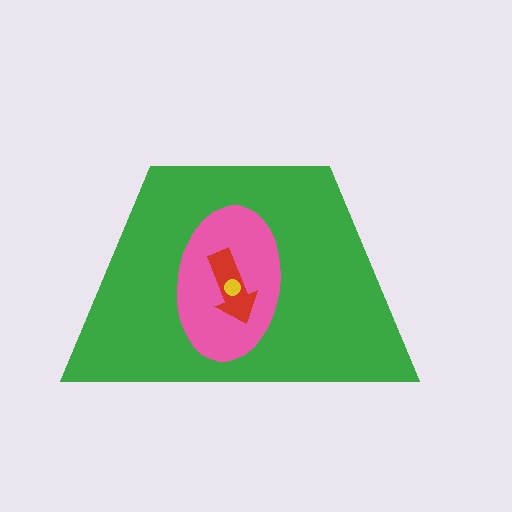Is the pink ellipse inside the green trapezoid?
Yes.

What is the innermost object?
The yellow circle.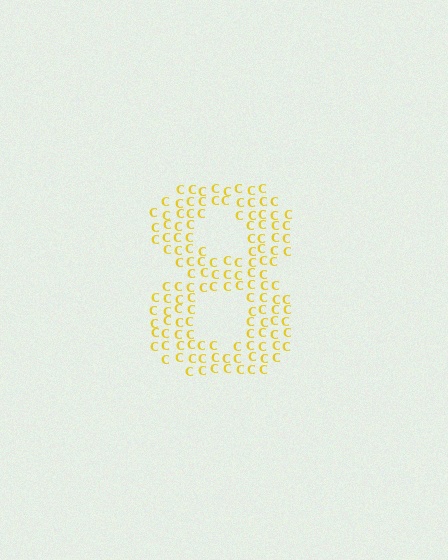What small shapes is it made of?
It is made of small letter C's.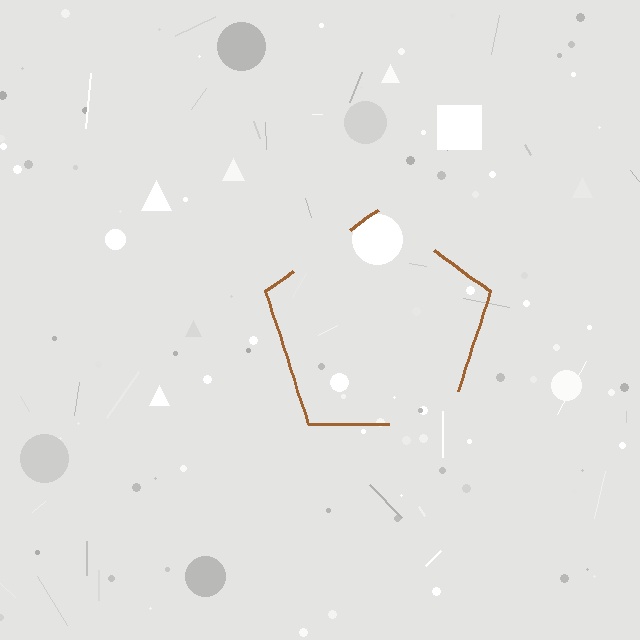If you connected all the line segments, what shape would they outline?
They would outline a pentagon.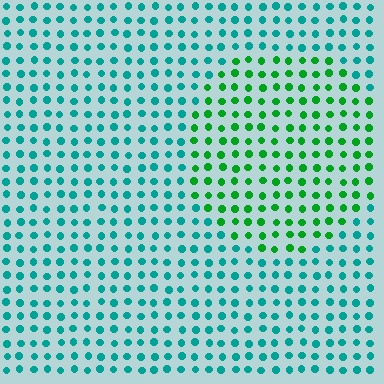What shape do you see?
I see a circle.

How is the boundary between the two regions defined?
The boundary is defined purely by a slight shift in hue (about 44 degrees). Spacing, size, and orientation are identical on both sides.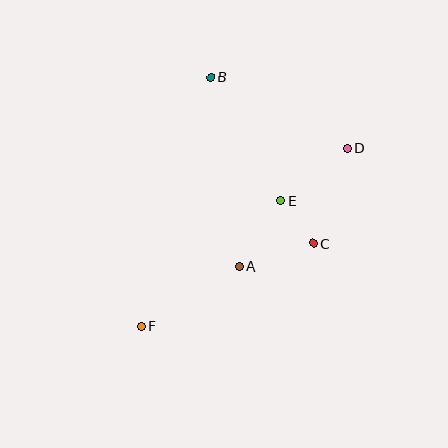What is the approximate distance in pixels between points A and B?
The distance between A and B is approximately 192 pixels.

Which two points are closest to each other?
Points C and E are closest to each other.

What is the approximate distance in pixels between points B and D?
The distance between B and D is approximately 155 pixels.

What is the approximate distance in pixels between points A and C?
The distance between A and C is approximately 77 pixels.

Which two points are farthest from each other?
Points D and F are farthest from each other.